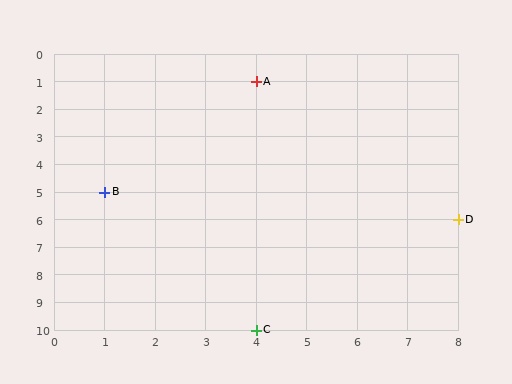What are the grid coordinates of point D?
Point D is at grid coordinates (8, 6).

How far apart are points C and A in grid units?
Points C and A are 9 rows apart.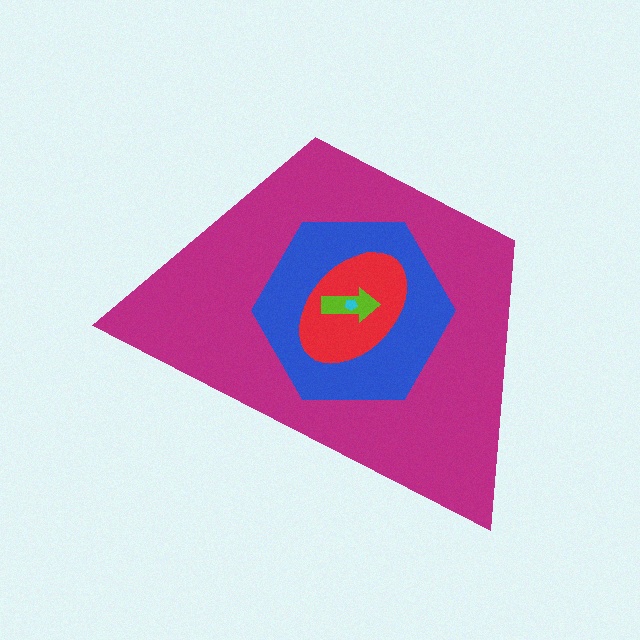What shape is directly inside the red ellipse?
The lime arrow.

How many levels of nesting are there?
5.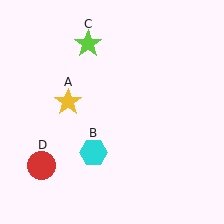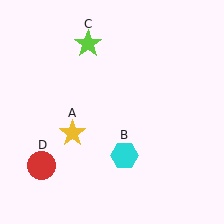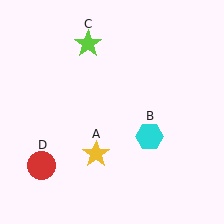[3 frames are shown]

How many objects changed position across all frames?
2 objects changed position: yellow star (object A), cyan hexagon (object B).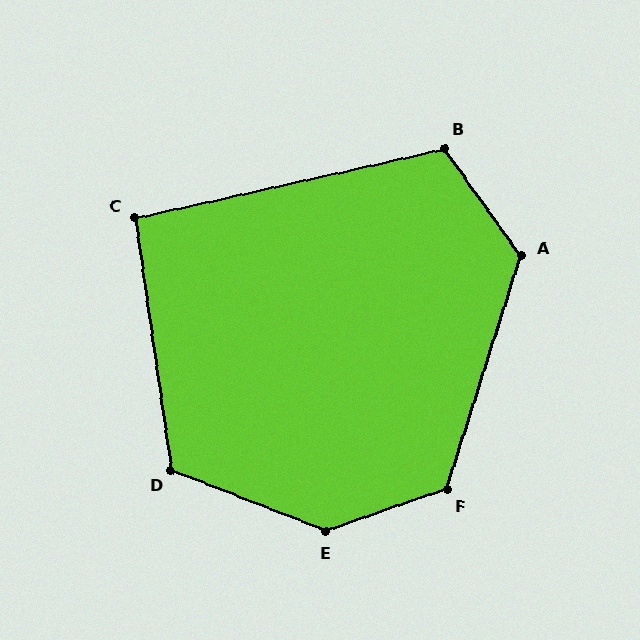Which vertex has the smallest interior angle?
C, at approximately 94 degrees.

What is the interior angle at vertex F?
Approximately 127 degrees (obtuse).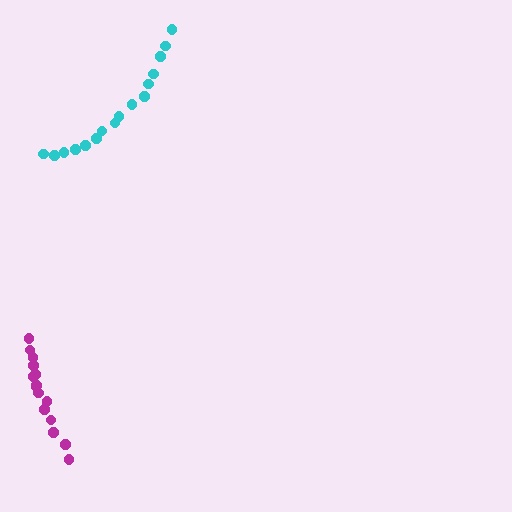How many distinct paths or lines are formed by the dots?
There are 2 distinct paths.